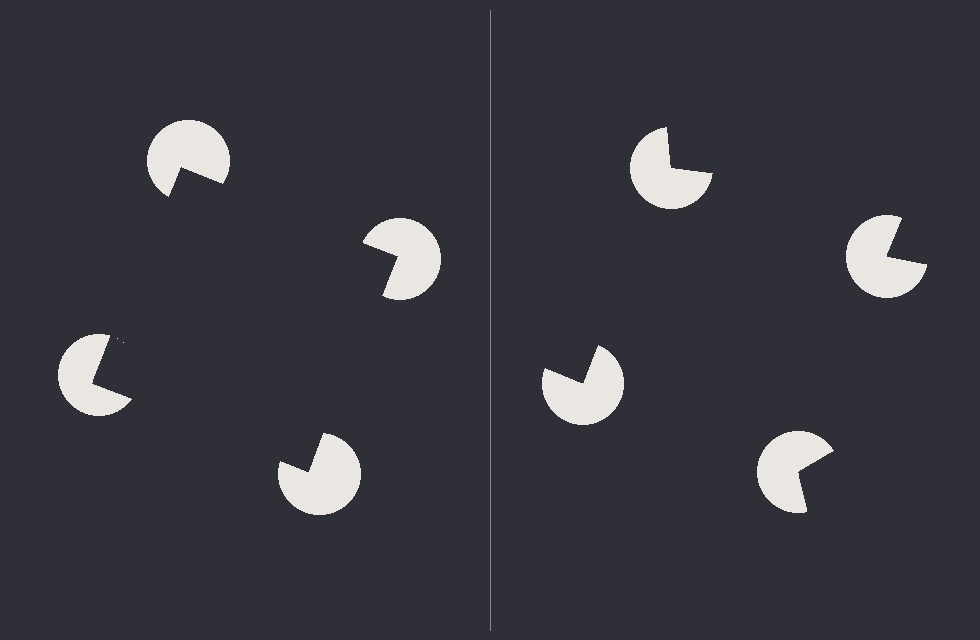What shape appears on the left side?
An illusory square.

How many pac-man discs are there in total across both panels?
8 — 4 on each side.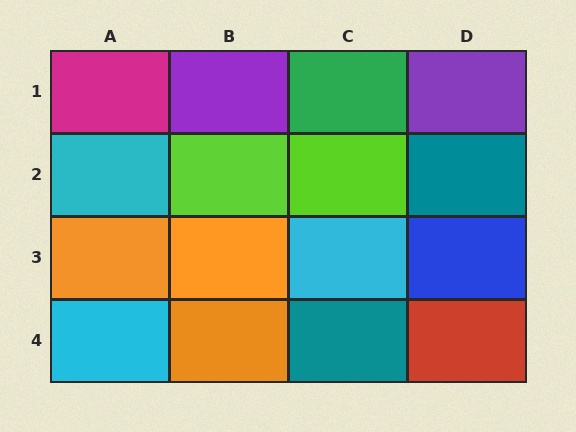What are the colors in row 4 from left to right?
Cyan, orange, teal, red.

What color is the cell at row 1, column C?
Green.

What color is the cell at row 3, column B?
Orange.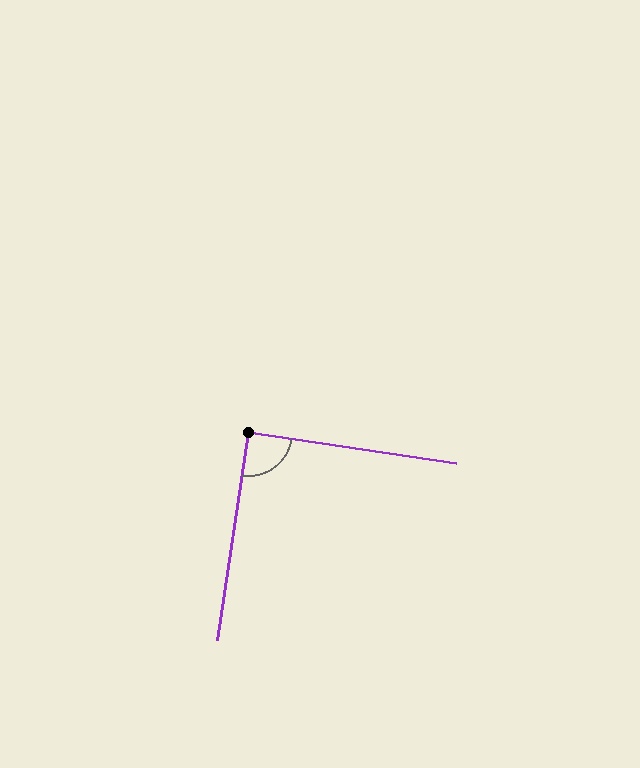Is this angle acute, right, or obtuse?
It is approximately a right angle.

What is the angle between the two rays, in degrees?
Approximately 90 degrees.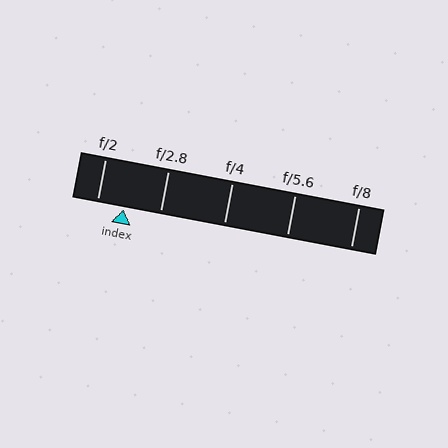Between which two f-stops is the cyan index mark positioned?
The index mark is between f/2 and f/2.8.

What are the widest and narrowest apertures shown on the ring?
The widest aperture shown is f/2 and the narrowest is f/8.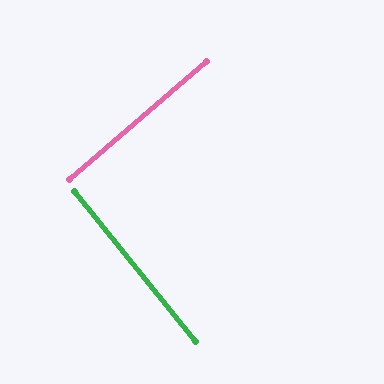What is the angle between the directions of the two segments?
Approximately 88 degrees.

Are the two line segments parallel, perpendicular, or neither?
Perpendicular — they meet at approximately 88°.